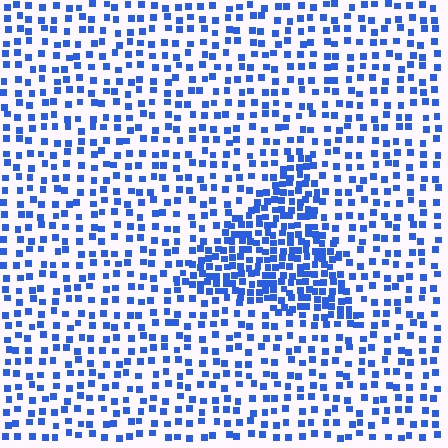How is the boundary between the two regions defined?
The boundary is defined by a change in element density (approximately 2.2x ratio). All elements are the same color, size, and shape.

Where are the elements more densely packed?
The elements are more densely packed inside the triangle boundary.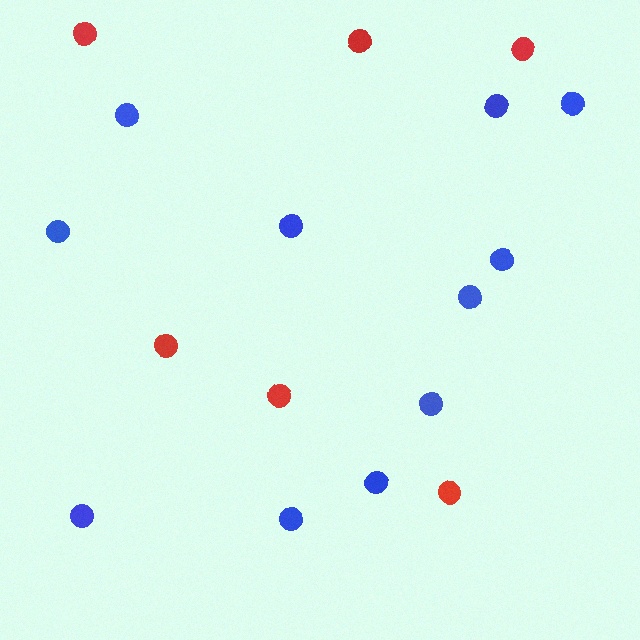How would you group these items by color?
There are 2 groups: one group of blue circles (11) and one group of red circles (6).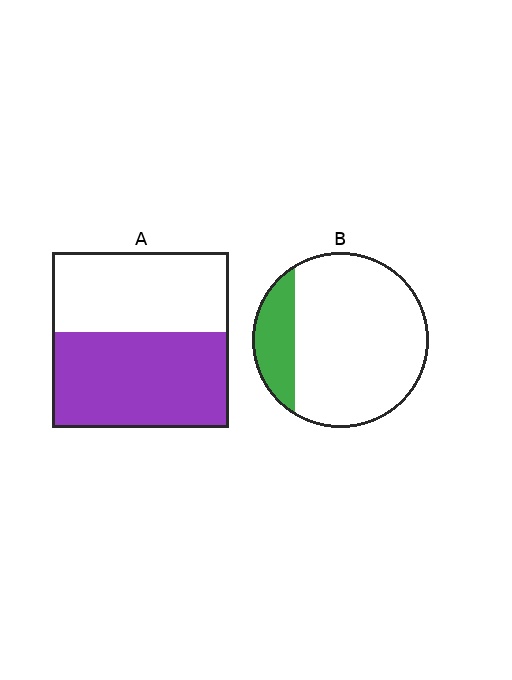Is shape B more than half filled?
No.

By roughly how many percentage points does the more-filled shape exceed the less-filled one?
By roughly 35 percentage points (A over B).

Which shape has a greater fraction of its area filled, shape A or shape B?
Shape A.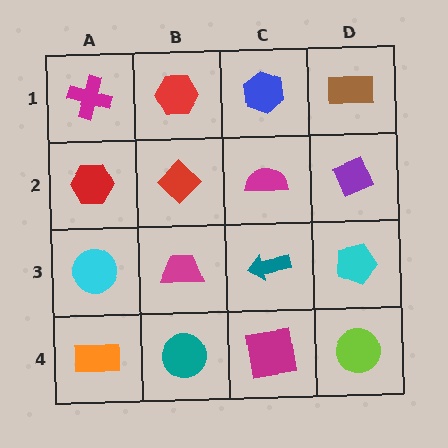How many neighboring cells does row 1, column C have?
3.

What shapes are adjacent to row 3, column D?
A purple diamond (row 2, column D), a lime circle (row 4, column D), a teal arrow (row 3, column C).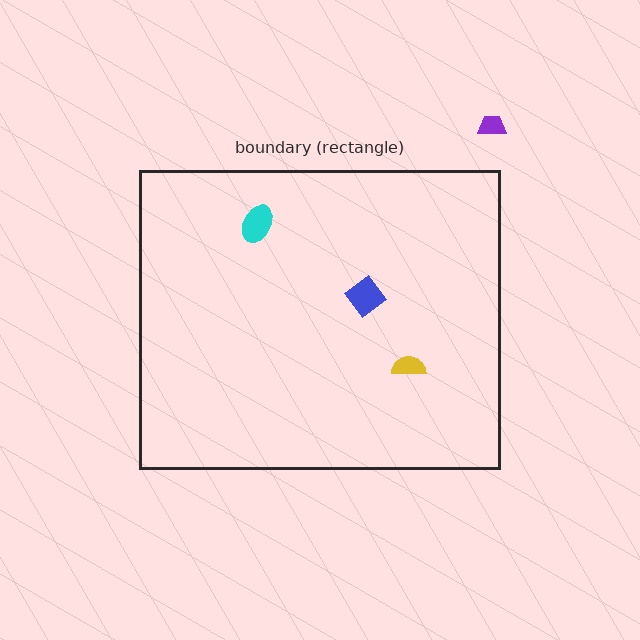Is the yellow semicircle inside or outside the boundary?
Inside.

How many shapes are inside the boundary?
3 inside, 1 outside.